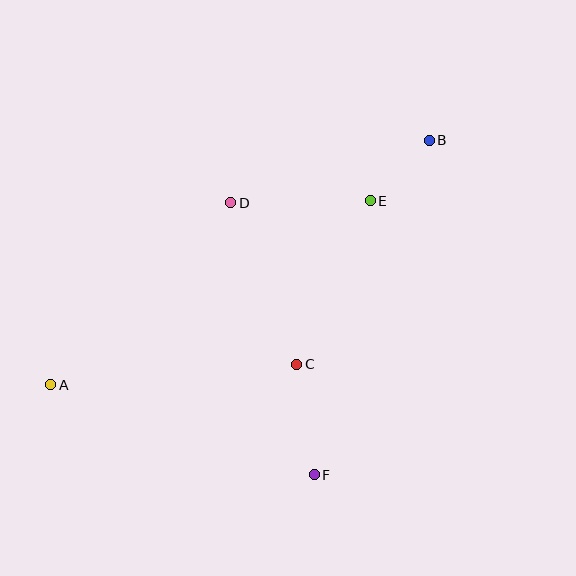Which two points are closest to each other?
Points B and E are closest to each other.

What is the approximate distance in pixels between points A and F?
The distance between A and F is approximately 278 pixels.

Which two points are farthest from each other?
Points A and B are farthest from each other.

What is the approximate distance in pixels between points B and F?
The distance between B and F is approximately 354 pixels.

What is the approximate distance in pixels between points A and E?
The distance between A and E is approximately 369 pixels.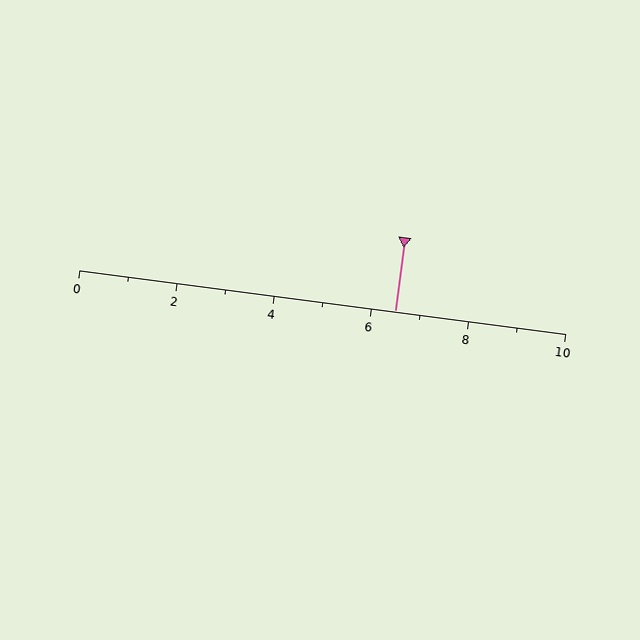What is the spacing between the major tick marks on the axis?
The major ticks are spaced 2 apart.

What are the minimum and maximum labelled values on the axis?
The axis runs from 0 to 10.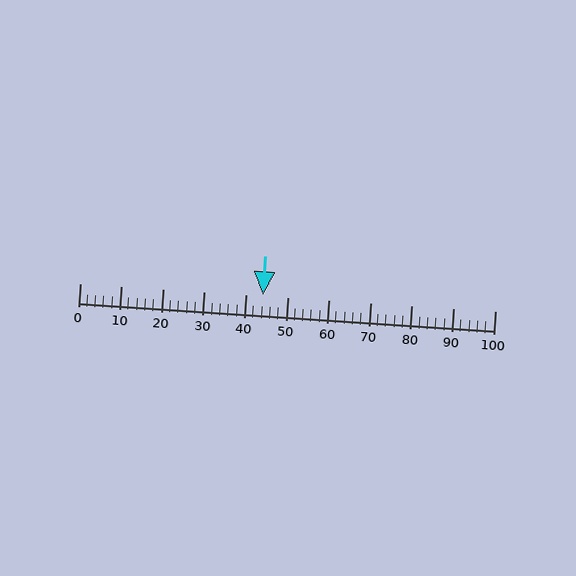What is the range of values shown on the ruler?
The ruler shows values from 0 to 100.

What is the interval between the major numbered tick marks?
The major tick marks are spaced 10 units apart.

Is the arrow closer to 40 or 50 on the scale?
The arrow is closer to 40.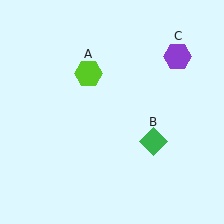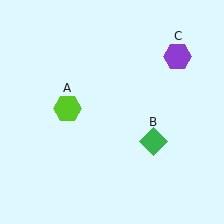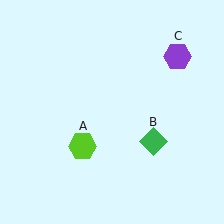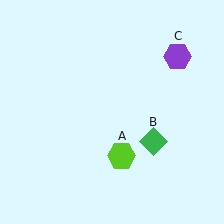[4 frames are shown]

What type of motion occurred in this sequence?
The lime hexagon (object A) rotated counterclockwise around the center of the scene.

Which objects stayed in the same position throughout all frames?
Green diamond (object B) and purple hexagon (object C) remained stationary.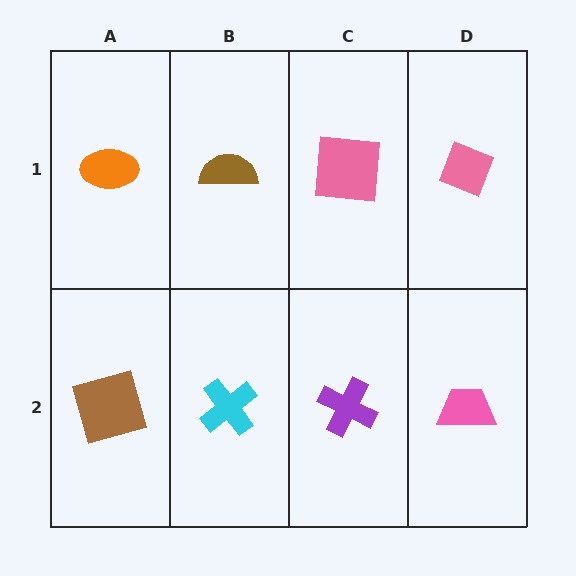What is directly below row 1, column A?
A brown square.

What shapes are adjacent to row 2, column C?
A pink square (row 1, column C), a cyan cross (row 2, column B), a pink trapezoid (row 2, column D).